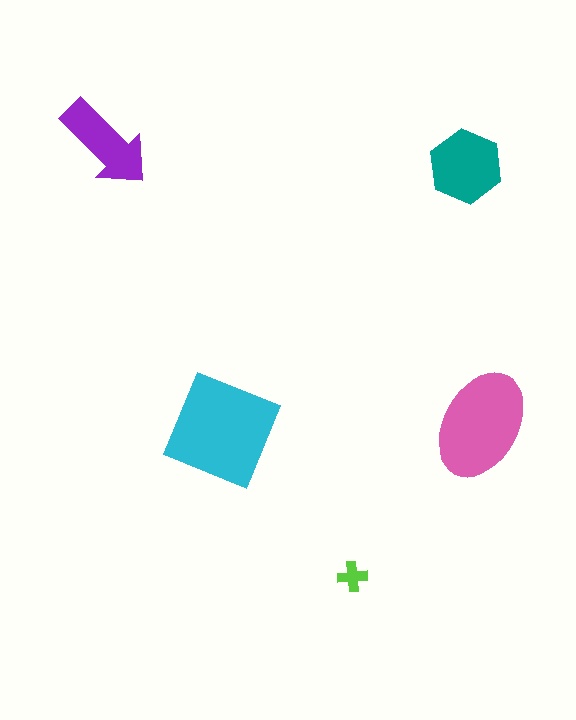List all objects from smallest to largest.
The lime cross, the purple arrow, the teal hexagon, the pink ellipse, the cyan square.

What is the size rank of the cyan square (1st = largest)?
1st.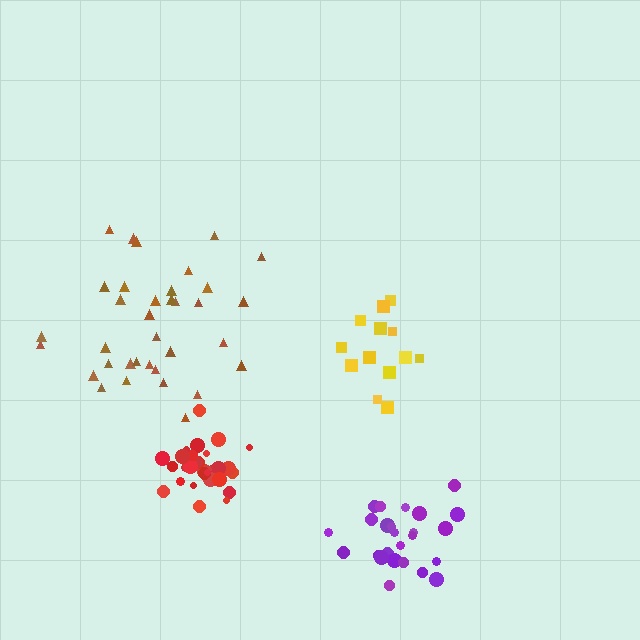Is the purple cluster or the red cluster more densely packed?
Red.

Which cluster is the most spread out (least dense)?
Brown.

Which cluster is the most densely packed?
Red.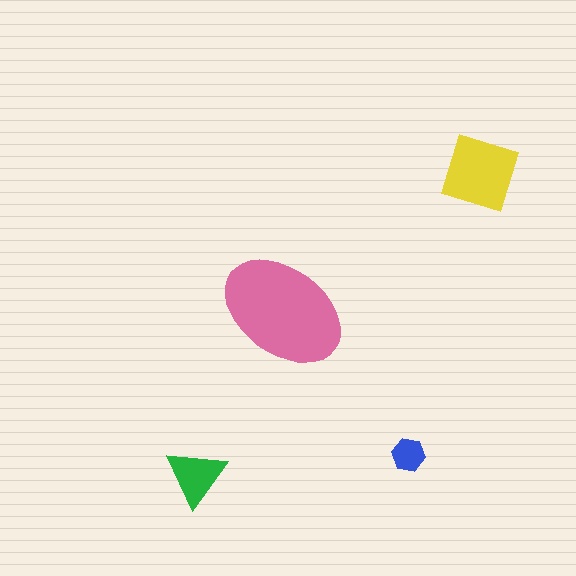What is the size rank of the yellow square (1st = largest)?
2nd.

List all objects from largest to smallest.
The pink ellipse, the yellow square, the green triangle, the blue hexagon.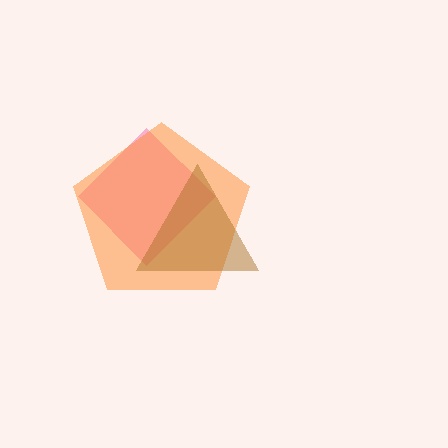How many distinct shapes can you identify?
There are 3 distinct shapes: a pink diamond, an orange pentagon, a brown triangle.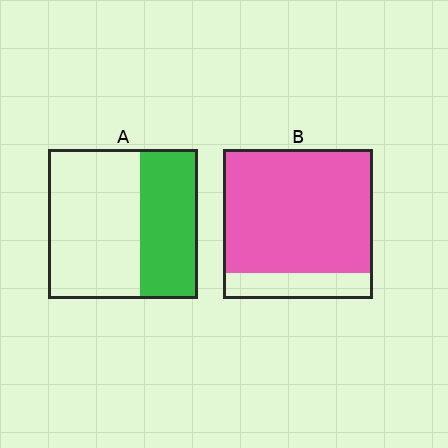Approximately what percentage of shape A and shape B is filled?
A is approximately 40% and B is approximately 85%.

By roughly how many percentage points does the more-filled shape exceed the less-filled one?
By roughly 45 percentage points (B over A).